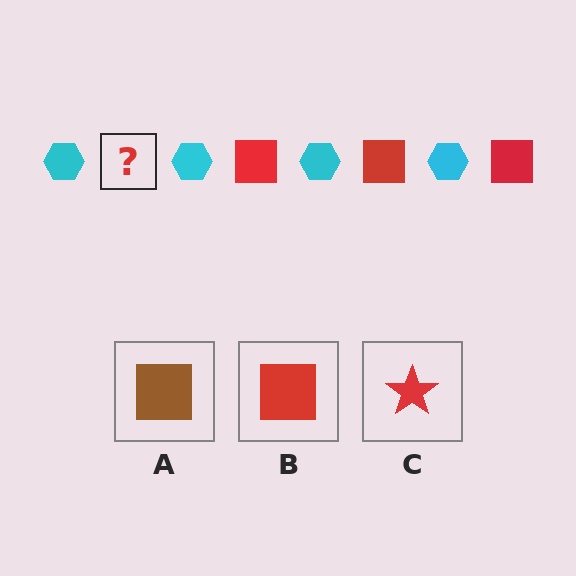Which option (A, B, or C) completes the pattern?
B.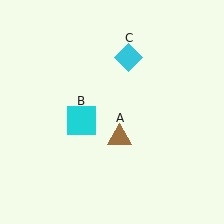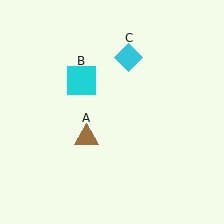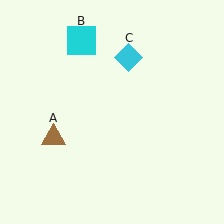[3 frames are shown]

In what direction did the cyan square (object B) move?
The cyan square (object B) moved up.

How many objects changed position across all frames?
2 objects changed position: brown triangle (object A), cyan square (object B).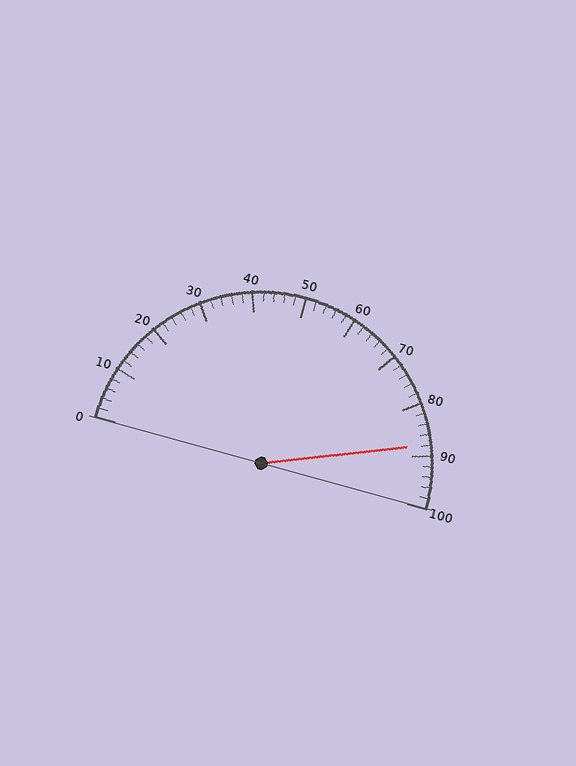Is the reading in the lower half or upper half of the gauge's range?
The reading is in the upper half of the range (0 to 100).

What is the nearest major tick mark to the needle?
The nearest major tick mark is 90.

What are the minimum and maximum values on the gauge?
The gauge ranges from 0 to 100.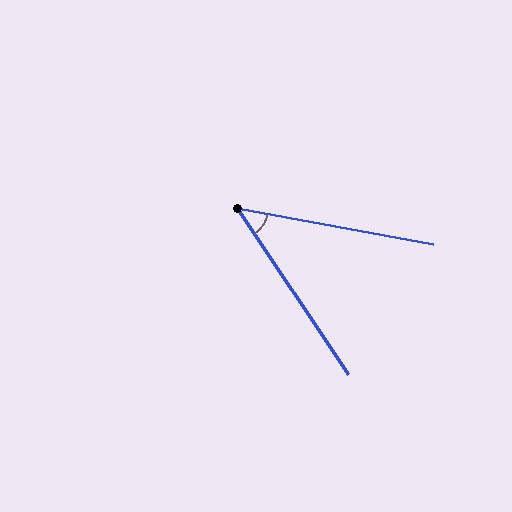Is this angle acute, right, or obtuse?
It is acute.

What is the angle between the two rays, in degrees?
Approximately 46 degrees.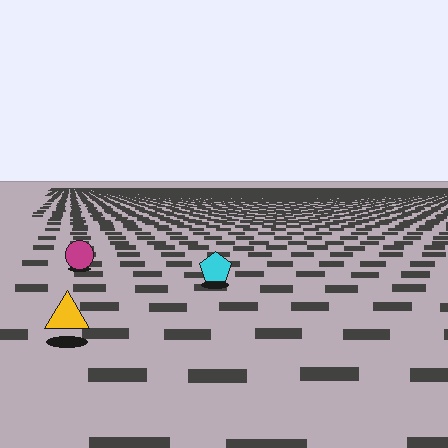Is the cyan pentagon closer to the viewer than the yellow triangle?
No. The yellow triangle is closer — you can tell from the texture gradient: the ground texture is coarser near it.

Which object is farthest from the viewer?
The magenta circle is farthest from the viewer. It appears smaller and the ground texture around it is denser.